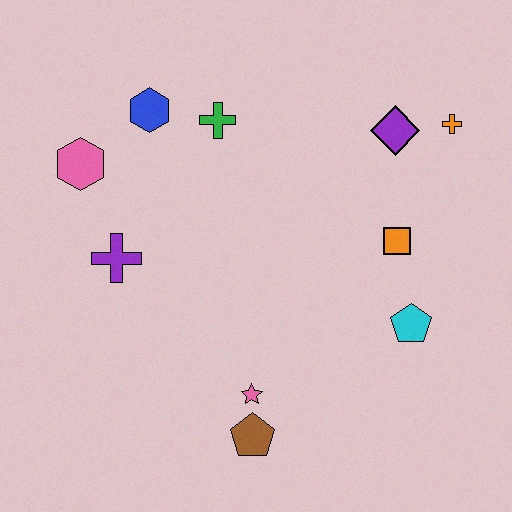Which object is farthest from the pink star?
The orange cross is farthest from the pink star.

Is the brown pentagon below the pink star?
Yes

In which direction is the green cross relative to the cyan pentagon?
The green cross is above the cyan pentagon.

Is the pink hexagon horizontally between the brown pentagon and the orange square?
No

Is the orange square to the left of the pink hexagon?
No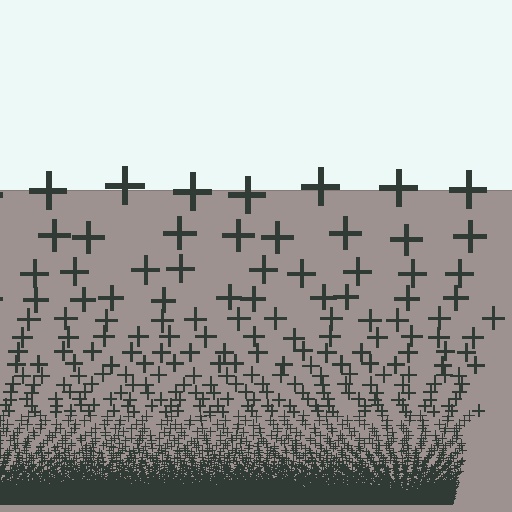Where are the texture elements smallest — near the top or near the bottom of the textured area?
Near the bottom.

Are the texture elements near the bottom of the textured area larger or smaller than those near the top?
Smaller. The gradient is inverted — elements near the bottom are smaller and denser.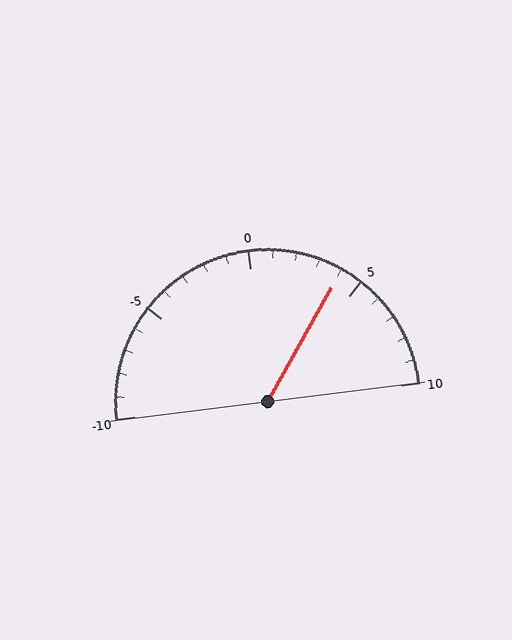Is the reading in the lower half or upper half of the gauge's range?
The reading is in the upper half of the range (-10 to 10).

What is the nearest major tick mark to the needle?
The nearest major tick mark is 5.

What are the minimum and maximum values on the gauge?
The gauge ranges from -10 to 10.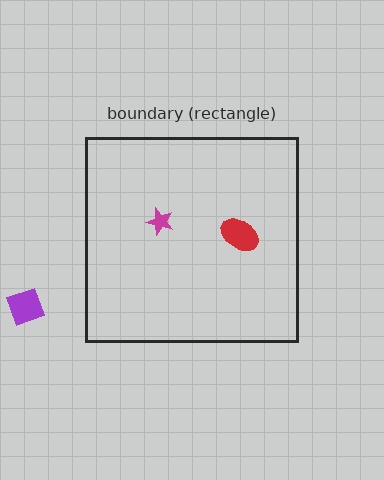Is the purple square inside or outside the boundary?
Outside.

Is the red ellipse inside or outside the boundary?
Inside.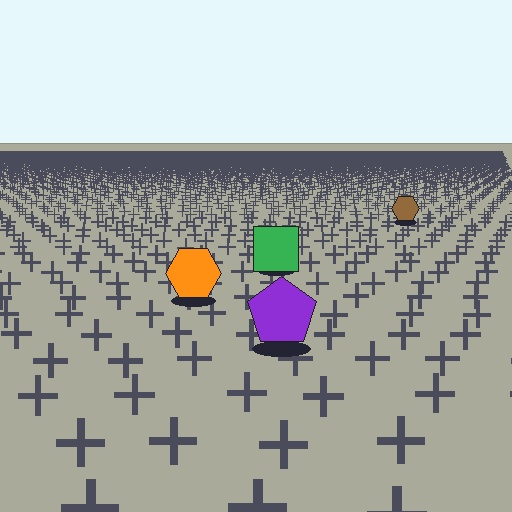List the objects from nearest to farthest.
From nearest to farthest: the purple pentagon, the orange hexagon, the green square, the brown hexagon.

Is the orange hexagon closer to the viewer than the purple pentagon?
No. The purple pentagon is closer — you can tell from the texture gradient: the ground texture is coarser near it.